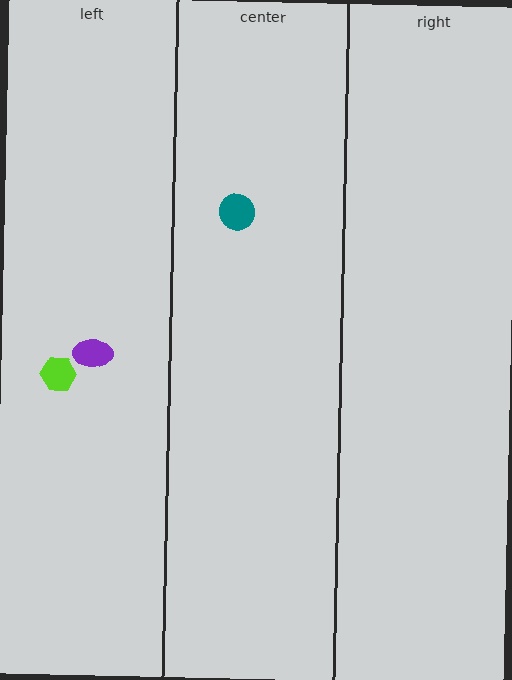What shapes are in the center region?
The teal circle.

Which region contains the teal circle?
The center region.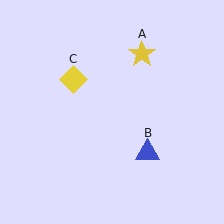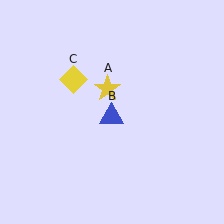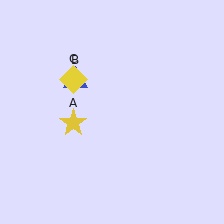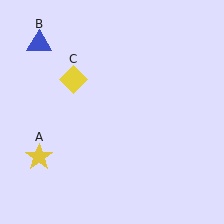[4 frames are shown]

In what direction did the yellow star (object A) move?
The yellow star (object A) moved down and to the left.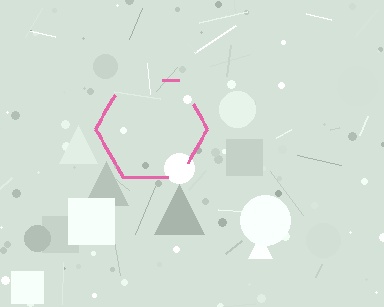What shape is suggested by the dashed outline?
The dashed outline suggests a hexagon.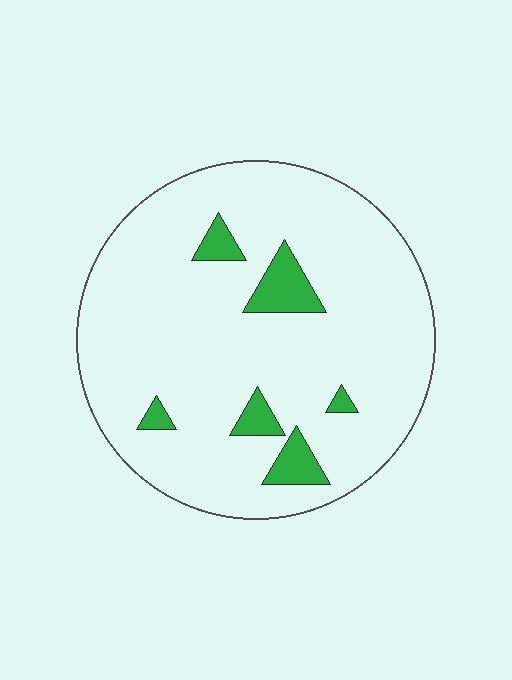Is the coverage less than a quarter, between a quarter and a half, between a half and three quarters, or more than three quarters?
Less than a quarter.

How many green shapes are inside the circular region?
6.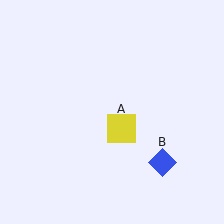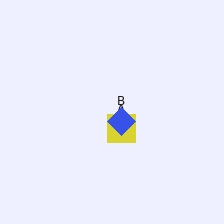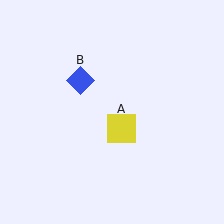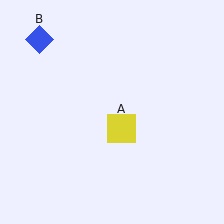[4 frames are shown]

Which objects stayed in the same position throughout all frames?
Yellow square (object A) remained stationary.